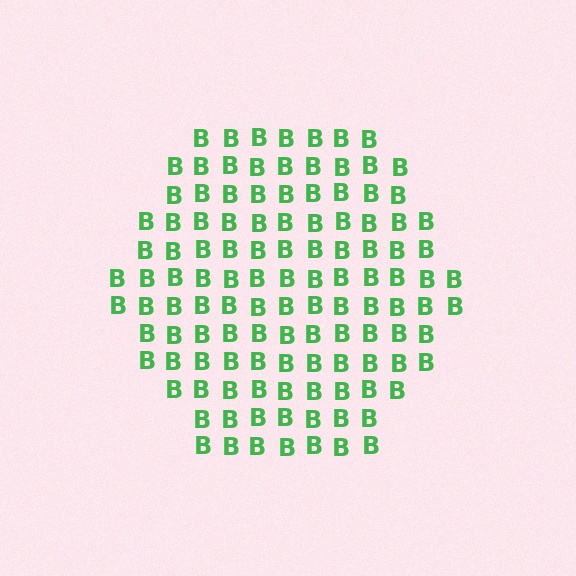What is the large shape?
The large shape is a hexagon.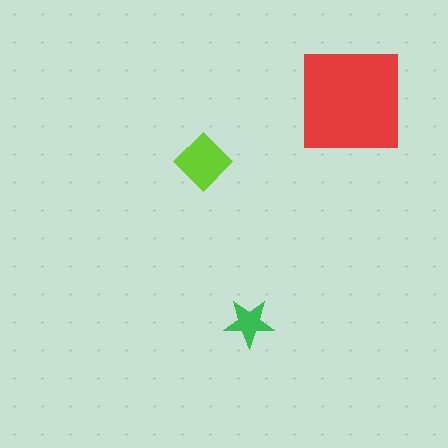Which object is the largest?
The red square.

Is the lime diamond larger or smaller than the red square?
Smaller.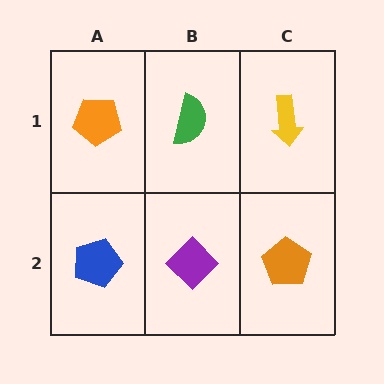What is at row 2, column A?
A blue pentagon.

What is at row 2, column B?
A purple diamond.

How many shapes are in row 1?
3 shapes.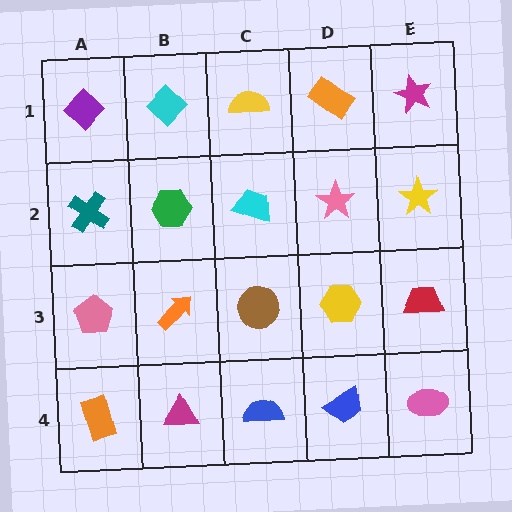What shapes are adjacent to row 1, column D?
A pink star (row 2, column D), a yellow semicircle (row 1, column C), a magenta star (row 1, column E).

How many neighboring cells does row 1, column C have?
3.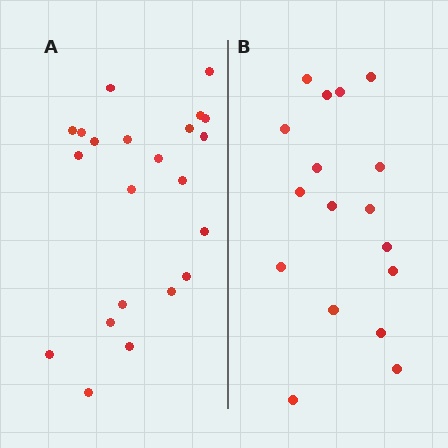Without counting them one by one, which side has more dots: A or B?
Region A (the left region) has more dots.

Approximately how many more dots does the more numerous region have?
Region A has about 5 more dots than region B.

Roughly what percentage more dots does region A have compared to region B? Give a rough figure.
About 30% more.